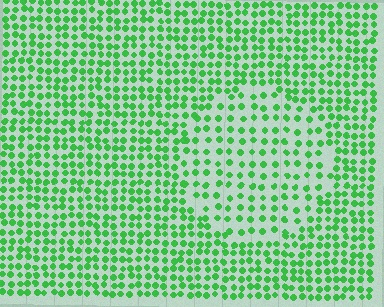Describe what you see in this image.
The image contains small green elements arranged at two different densities. A circle-shaped region is visible where the elements are less densely packed than the surrounding area.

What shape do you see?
I see a circle.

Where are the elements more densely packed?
The elements are more densely packed outside the circle boundary.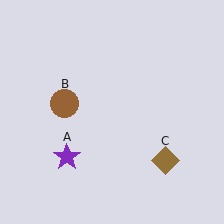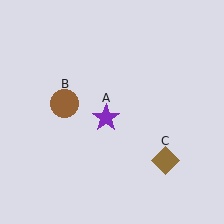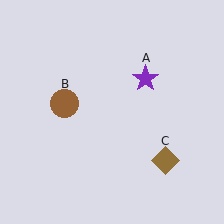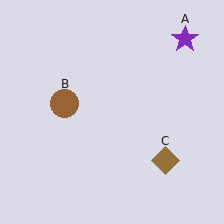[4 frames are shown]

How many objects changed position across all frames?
1 object changed position: purple star (object A).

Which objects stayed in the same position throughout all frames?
Brown circle (object B) and brown diamond (object C) remained stationary.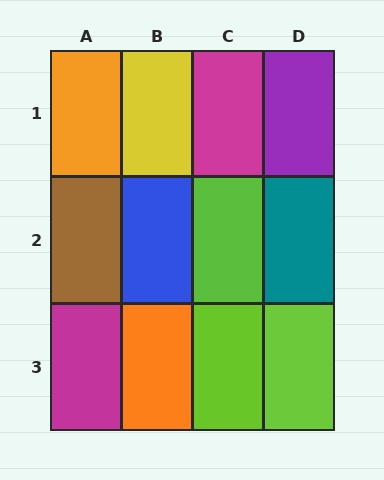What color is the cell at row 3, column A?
Magenta.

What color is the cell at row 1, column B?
Yellow.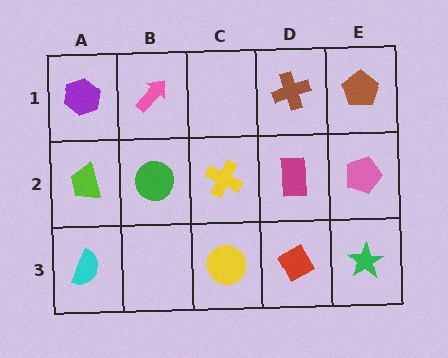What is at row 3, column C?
A yellow circle.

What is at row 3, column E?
A green star.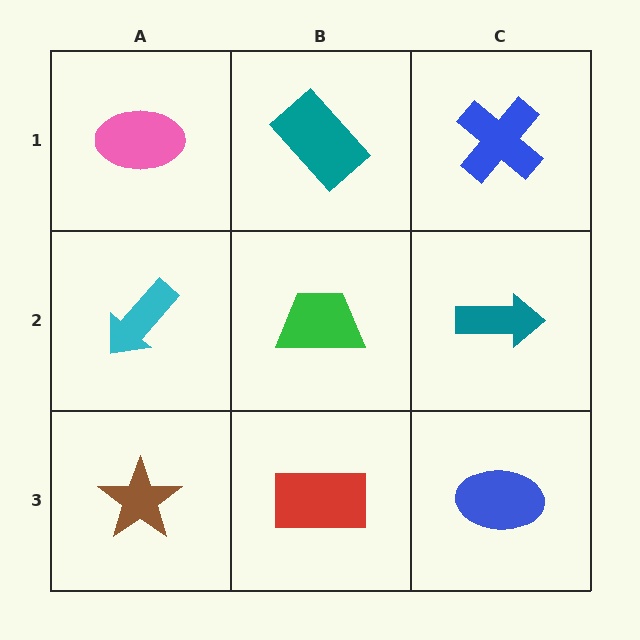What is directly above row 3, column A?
A cyan arrow.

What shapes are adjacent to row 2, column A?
A pink ellipse (row 1, column A), a brown star (row 3, column A), a green trapezoid (row 2, column B).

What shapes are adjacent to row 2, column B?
A teal rectangle (row 1, column B), a red rectangle (row 3, column B), a cyan arrow (row 2, column A), a teal arrow (row 2, column C).